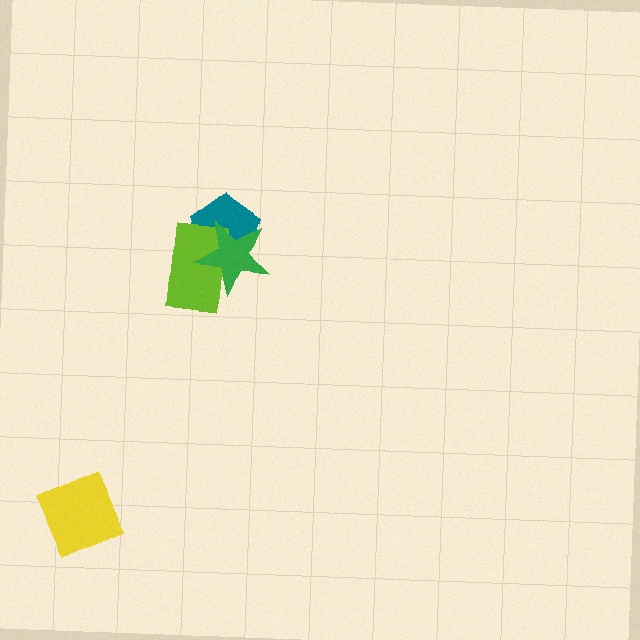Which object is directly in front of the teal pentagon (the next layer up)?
The lime rectangle is directly in front of the teal pentagon.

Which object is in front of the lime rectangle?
The green star is in front of the lime rectangle.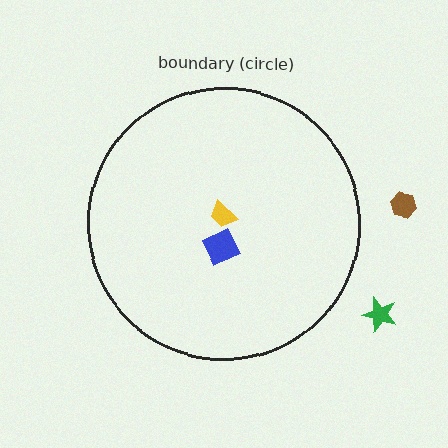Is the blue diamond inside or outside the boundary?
Inside.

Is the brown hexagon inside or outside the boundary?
Outside.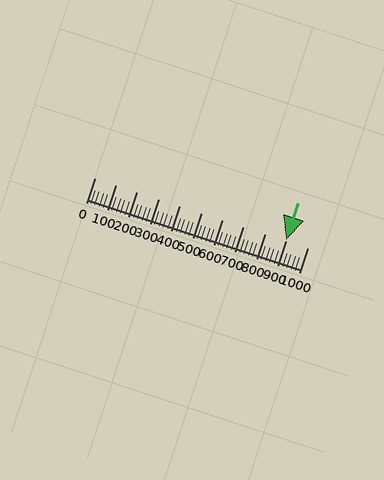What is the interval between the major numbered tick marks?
The major tick marks are spaced 100 units apart.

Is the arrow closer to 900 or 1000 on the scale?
The arrow is closer to 900.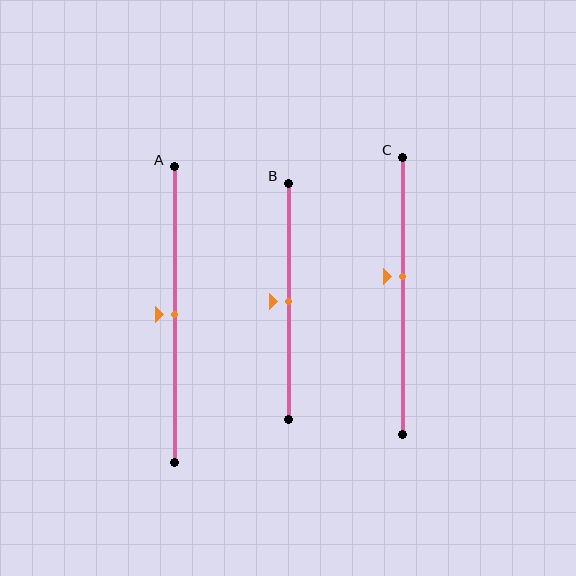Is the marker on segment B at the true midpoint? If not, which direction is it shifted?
Yes, the marker on segment B is at the true midpoint.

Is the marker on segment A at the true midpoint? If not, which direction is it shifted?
Yes, the marker on segment A is at the true midpoint.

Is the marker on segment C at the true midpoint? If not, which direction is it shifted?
No, the marker on segment C is shifted upward by about 7% of the segment length.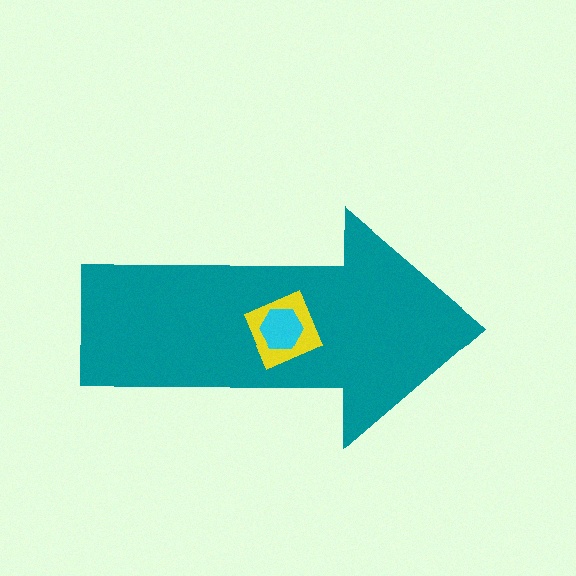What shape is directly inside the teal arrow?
The yellow diamond.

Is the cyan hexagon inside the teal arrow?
Yes.